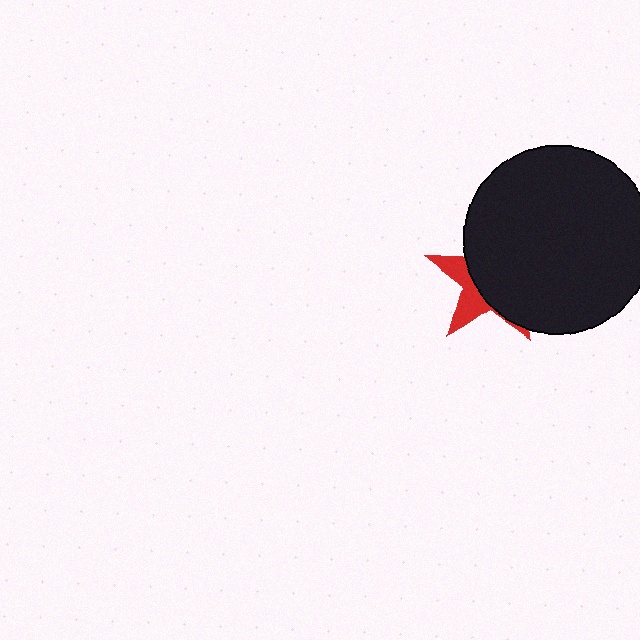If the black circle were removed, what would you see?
You would see the complete red star.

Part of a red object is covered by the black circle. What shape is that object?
It is a star.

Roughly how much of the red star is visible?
A small part of it is visible (roughly 33%).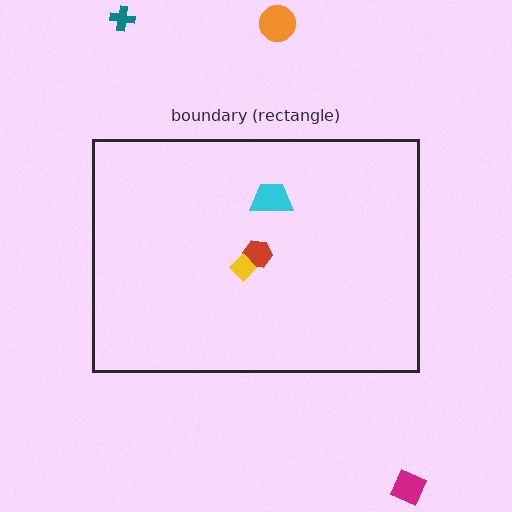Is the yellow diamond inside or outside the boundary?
Inside.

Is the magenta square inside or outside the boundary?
Outside.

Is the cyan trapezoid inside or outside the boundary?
Inside.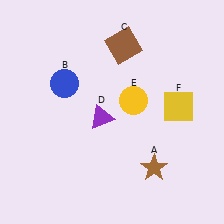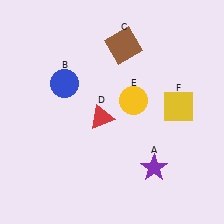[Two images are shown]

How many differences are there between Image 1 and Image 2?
There are 2 differences between the two images.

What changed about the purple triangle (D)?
In Image 1, D is purple. In Image 2, it changed to red.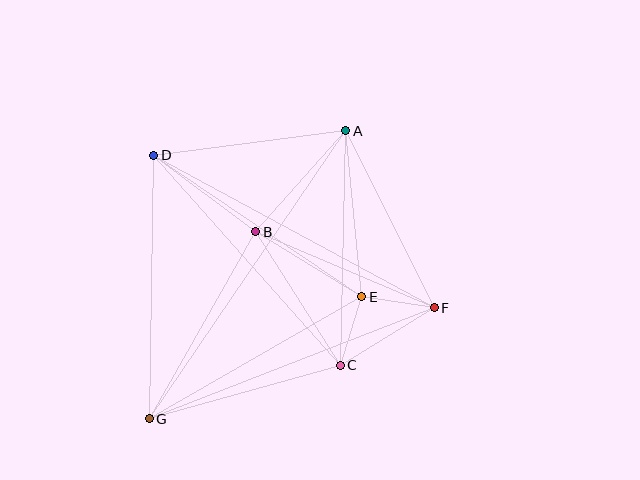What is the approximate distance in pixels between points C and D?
The distance between C and D is approximately 281 pixels.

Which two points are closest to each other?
Points C and E are closest to each other.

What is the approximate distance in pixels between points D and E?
The distance between D and E is approximately 252 pixels.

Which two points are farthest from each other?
Points A and G are farthest from each other.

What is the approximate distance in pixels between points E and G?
The distance between E and G is approximately 245 pixels.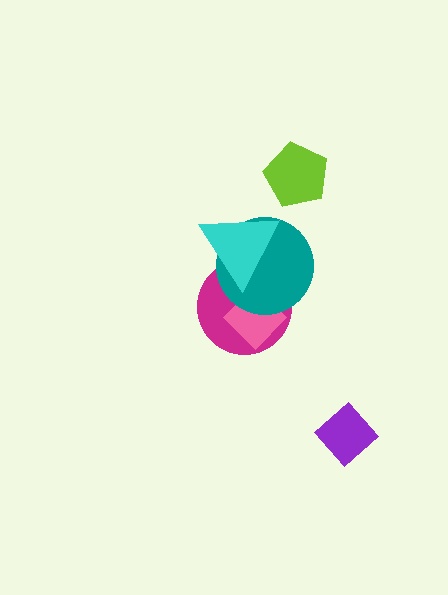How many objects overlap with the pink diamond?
2 objects overlap with the pink diamond.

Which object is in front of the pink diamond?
The teal circle is in front of the pink diamond.